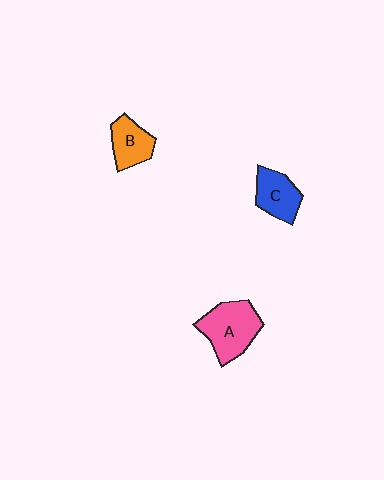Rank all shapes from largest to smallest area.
From largest to smallest: A (pink), C (blue), B (orange).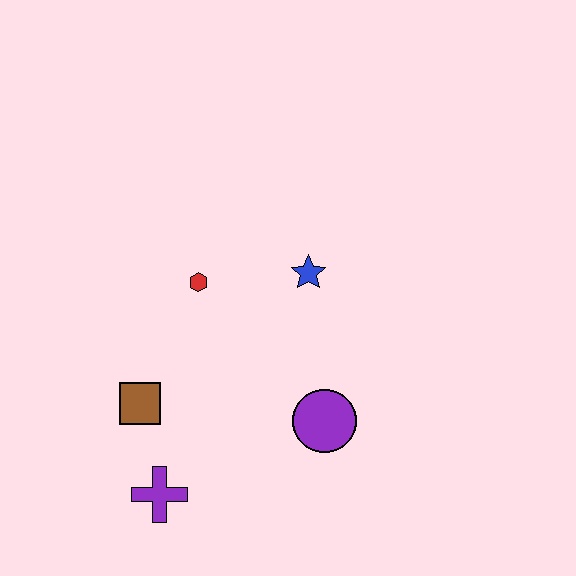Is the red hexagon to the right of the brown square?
Yes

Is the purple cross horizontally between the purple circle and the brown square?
Yes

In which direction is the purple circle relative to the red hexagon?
The purple circle is below the red hexagon.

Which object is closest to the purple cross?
The brown square is closest to the purple cross.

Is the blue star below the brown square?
No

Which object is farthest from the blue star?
The purple cross is farthest from the blue star.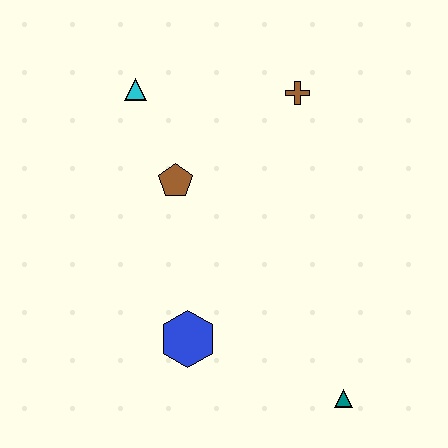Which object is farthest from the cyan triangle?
The teal triangle is farthest from the cyan triangle.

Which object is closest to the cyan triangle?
The brown pentagon is closest to the cyan triangle.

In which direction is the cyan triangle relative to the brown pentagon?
The cyan triangle is above the brown pentagon.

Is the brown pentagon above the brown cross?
No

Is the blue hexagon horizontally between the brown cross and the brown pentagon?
Yes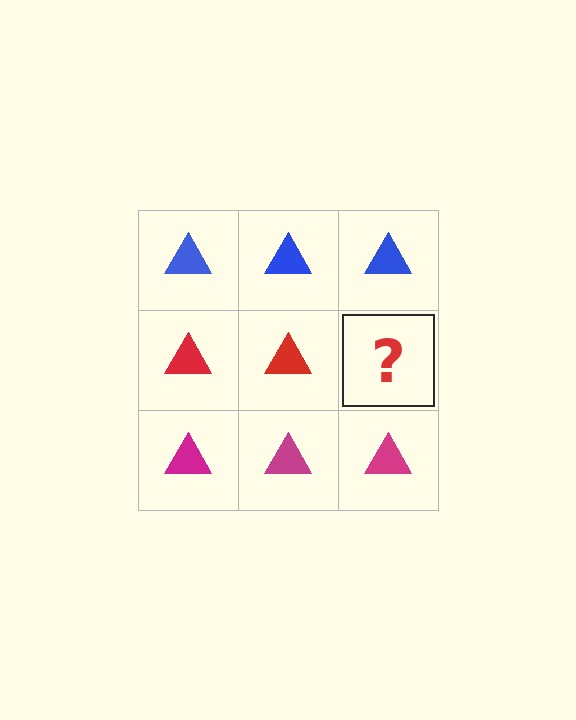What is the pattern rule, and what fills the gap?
The rule is that each row has a consistent color. The gap should be filled with a red triangle.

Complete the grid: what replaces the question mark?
The question mark should be replaced with a red triangle.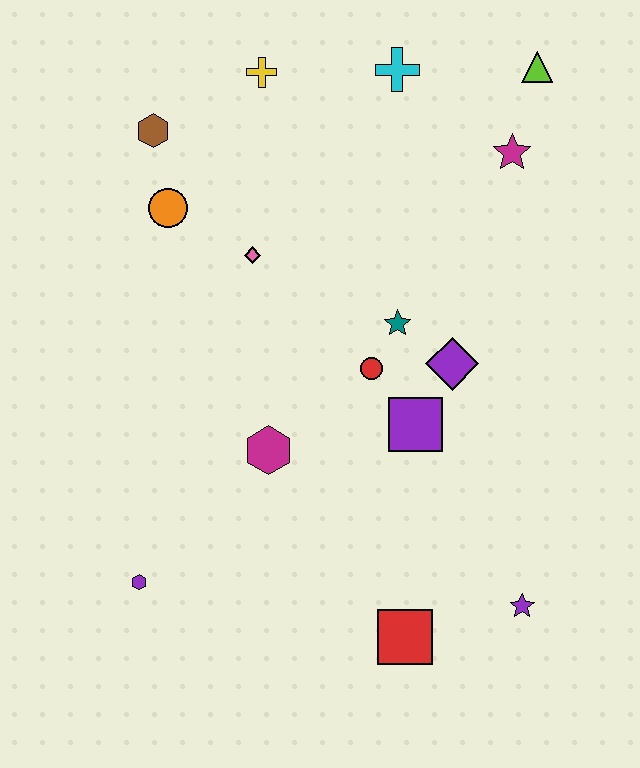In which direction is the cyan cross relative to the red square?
The cyan cross is above the red square.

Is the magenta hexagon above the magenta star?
No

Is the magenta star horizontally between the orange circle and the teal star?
No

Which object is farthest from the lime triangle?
The purple hexagon is farthest from the lime triangle.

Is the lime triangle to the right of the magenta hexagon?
Yes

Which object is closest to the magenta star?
The lime triangle is closest to the magenta star.